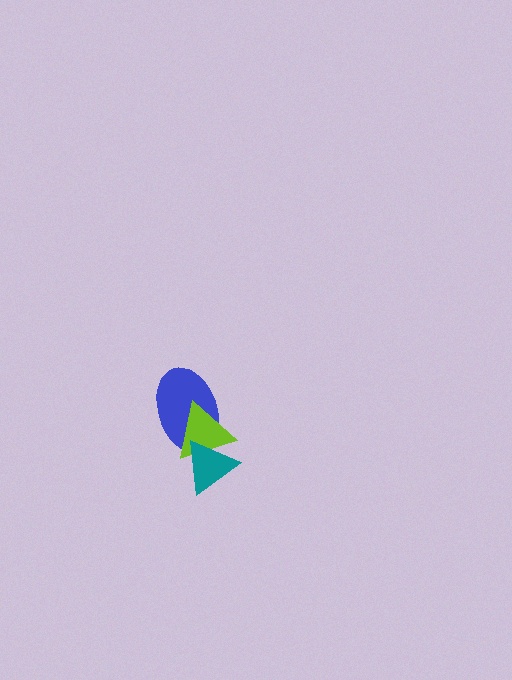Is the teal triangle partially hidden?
No, no other shape covers it.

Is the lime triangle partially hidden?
Yes, it is partially covered by another shape.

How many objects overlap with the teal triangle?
2 objects overlap with the teal triangle.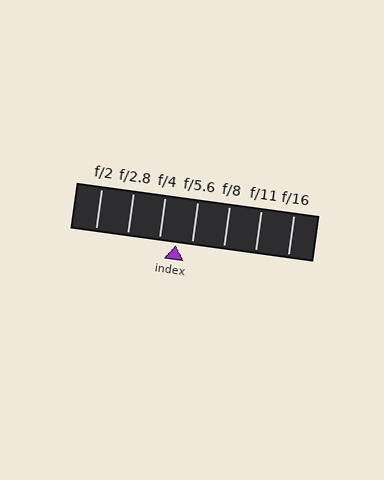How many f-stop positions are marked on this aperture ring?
There are 7 f-stop positions marked.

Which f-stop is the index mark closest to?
The index mark is closest to f/5.6.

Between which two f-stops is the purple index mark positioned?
The index mark is between f/4 and f/5.6.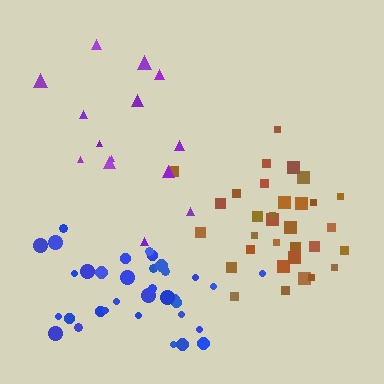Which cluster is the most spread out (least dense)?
Purple.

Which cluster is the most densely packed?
Brown.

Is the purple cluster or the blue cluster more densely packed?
Blue.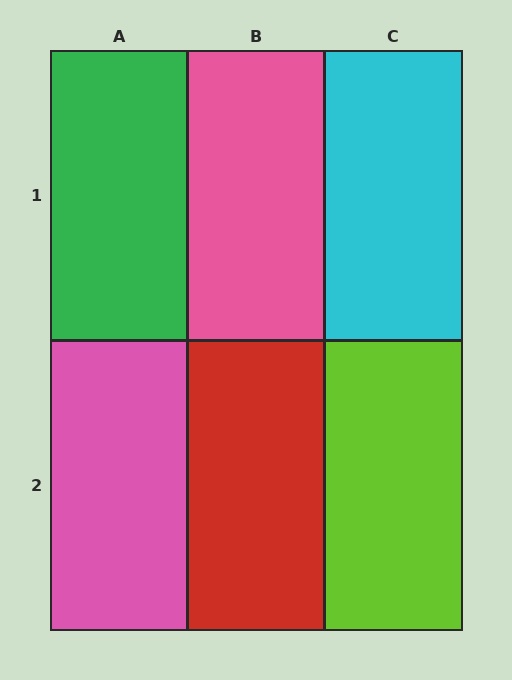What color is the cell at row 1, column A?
Green.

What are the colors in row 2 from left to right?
Pink, red, lime.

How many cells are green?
1 cell is green.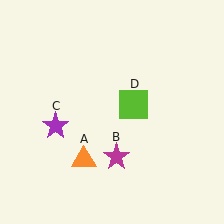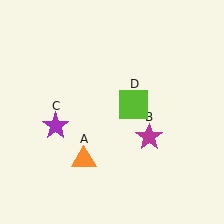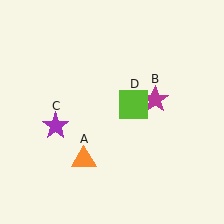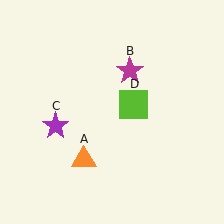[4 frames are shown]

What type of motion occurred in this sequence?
The magenta star (object B) rotated counterclockwise around the center of the scene.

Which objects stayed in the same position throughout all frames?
Orange triangle (object A) and purple star (object C) and lime square (object D) remained stationary.